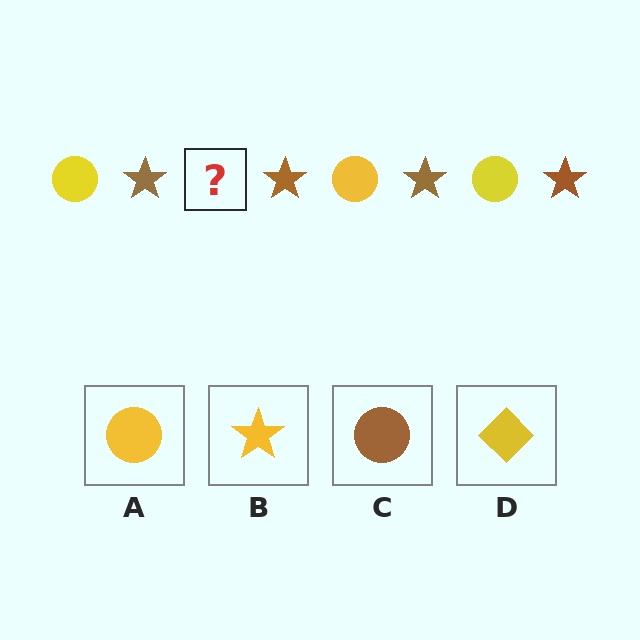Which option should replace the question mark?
Option A.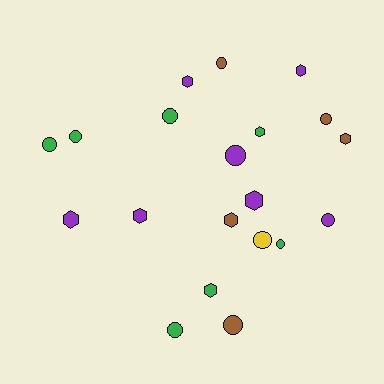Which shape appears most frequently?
Circle, with 11 objects.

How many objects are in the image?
There are 20 objects.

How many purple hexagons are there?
There are 5 purple hexagons.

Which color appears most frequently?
Purple, with 7 objects.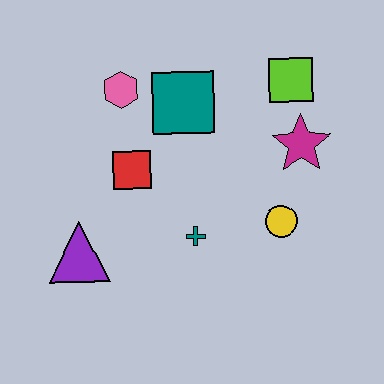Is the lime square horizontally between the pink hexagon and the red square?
No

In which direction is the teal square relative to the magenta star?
The teal square is to the left of the magenta star.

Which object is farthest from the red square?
The lime square is farthest from the red square.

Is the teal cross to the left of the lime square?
Yes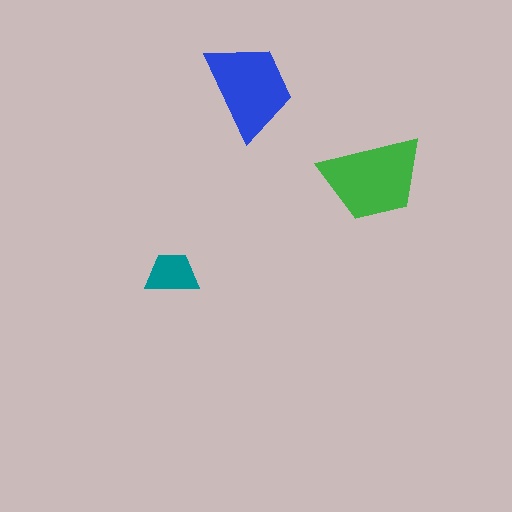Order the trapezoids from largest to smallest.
the green one, the blue one, the teal one.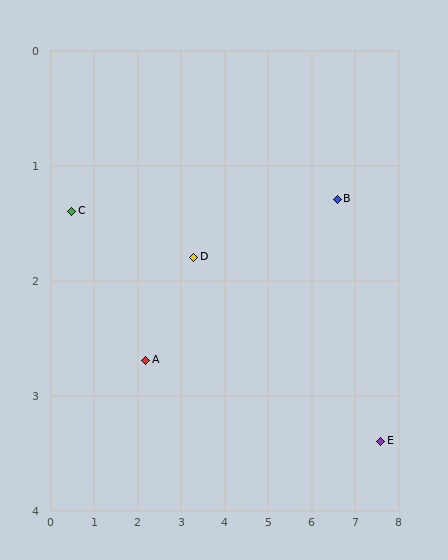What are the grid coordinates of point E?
Point E is at approximately (7.6, 3.4).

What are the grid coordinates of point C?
Point C is at approximately (0.5, 1.4).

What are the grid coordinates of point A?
Point A is at approximately (2.2, 2.7).